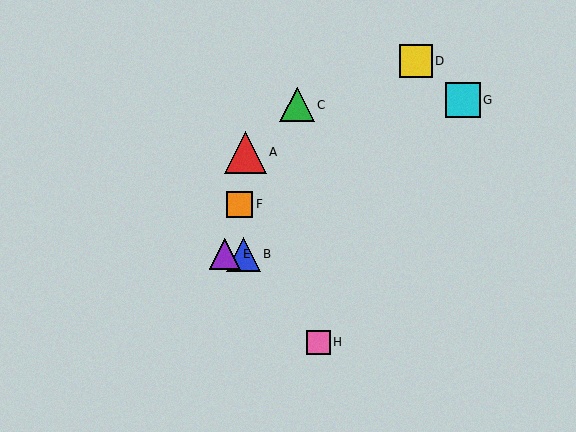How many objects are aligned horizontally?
2 objects (B, E) are aligned horizontally.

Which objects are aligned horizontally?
Objects B, E are aligned horizontally.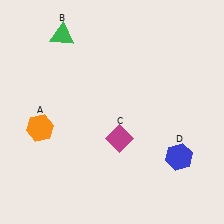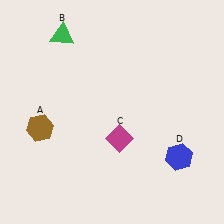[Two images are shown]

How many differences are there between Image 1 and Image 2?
There is 1 difference between the two images.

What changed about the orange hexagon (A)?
In Image 1, A is orange. In Image 2, it changed to brown.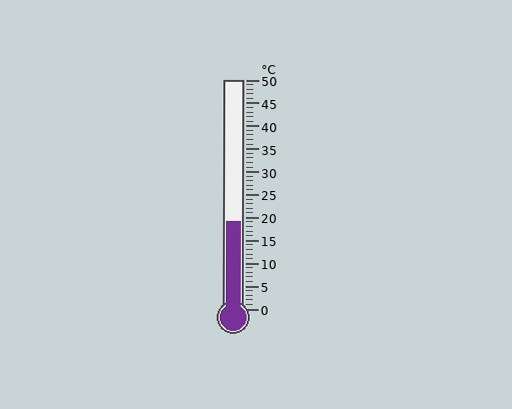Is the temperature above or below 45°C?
The temperature is below 45°C.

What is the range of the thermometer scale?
The thermometer scale ranges from 0°C to 50°C.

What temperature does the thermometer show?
The thermometer shows approximately 19°C.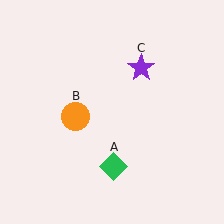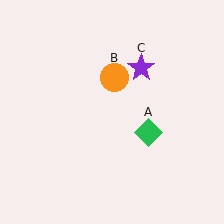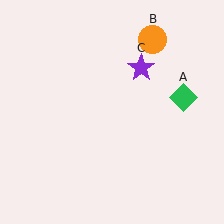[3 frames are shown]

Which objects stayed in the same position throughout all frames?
Purple star (object C) remained stationary.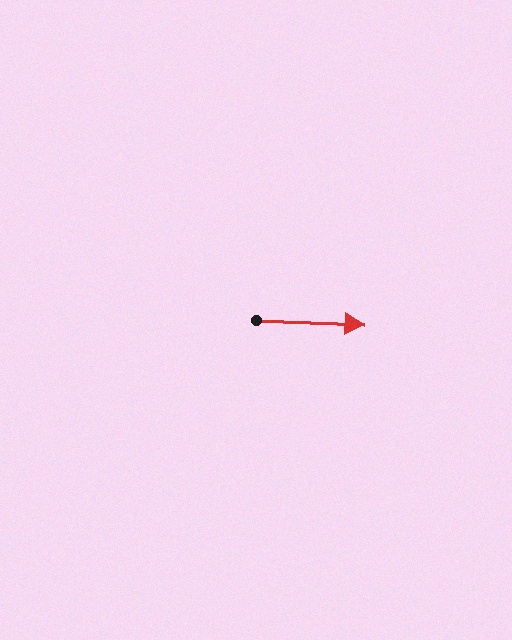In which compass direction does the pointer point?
East.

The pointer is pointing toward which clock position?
Roughly 3 o'clock.